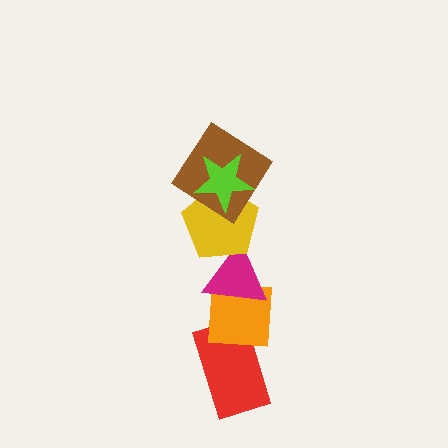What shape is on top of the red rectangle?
The orange square is on top of the red rectangle.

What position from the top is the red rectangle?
The red rectangle is 6th from the top.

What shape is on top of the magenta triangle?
The yellow pentagon is on top of the magenta triangle.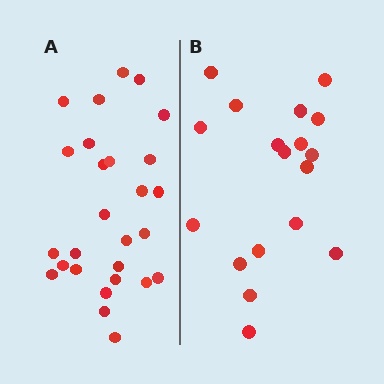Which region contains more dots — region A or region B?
Region A (the left region) has more dots.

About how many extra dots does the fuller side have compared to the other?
Region A has roughly 8 or so more dots than region B.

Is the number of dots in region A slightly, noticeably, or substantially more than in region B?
Region A has substantially more. The ratio is roughly 1.5 to 1.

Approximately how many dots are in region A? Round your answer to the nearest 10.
About 30 dots. (The exact count is 27, which rounds to 30.)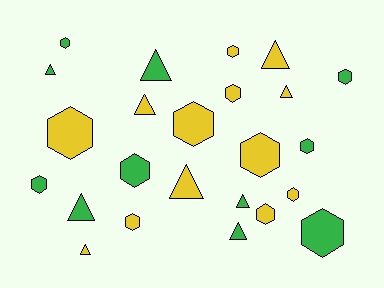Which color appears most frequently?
Yellow, with 13 objects.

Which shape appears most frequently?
Hexagon, with 14 objects.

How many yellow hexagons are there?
There are 8 yellow hexagons.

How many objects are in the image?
There are 24 objects.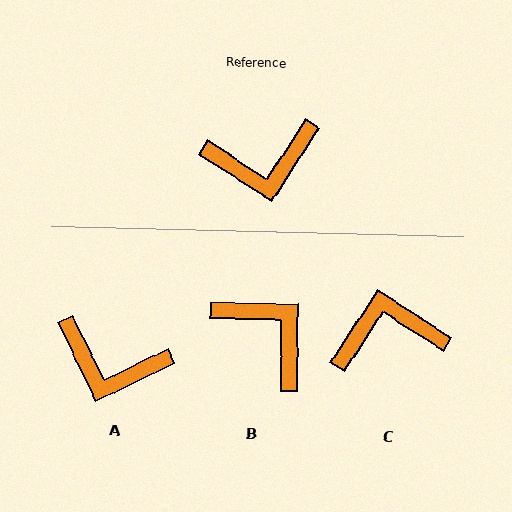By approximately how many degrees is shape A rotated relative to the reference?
Approximately 31 degrees clockwise.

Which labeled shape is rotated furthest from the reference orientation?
C, about 180 degrees away.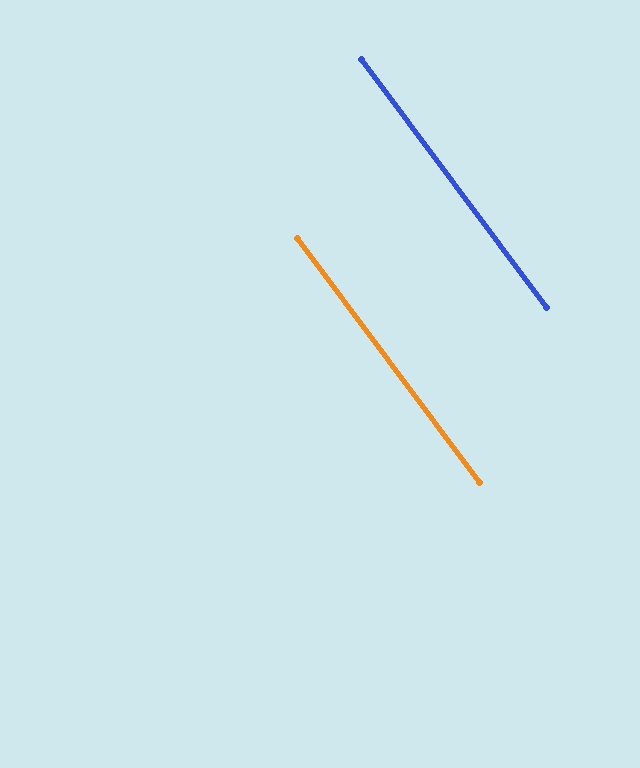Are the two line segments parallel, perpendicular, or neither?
Parallel — their directions differ by only 0.0°.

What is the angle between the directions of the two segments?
Approximately 0 degrees.